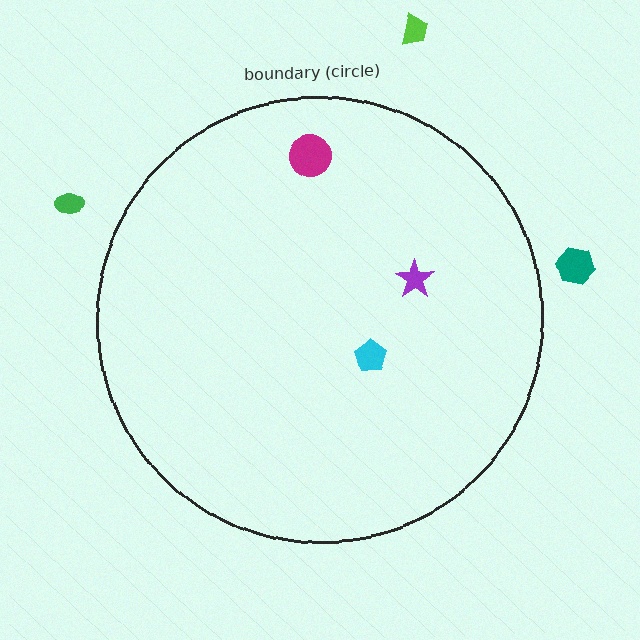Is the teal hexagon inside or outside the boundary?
Outside.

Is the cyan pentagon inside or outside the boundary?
Inside.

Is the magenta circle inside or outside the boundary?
Inside.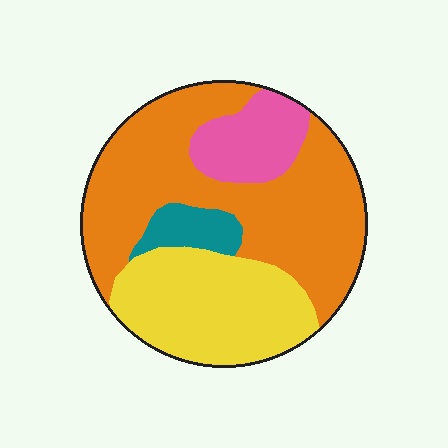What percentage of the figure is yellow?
Yellow covers about 30% of the figure.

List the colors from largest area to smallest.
From largest to smallest: orange, yellow, pink, teal.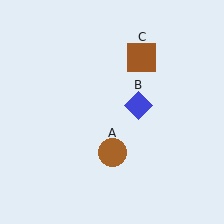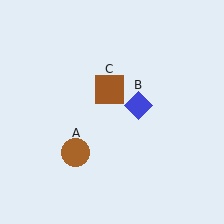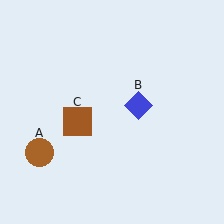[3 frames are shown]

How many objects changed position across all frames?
2 objects changed position: brown circle (object A), brown square (object C).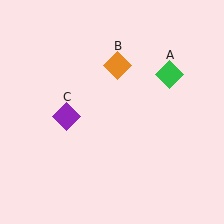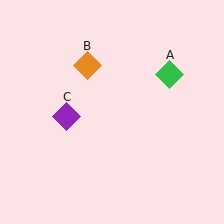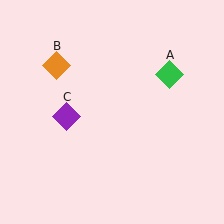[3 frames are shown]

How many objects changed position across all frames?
1 object changed position: orange diamond (object B).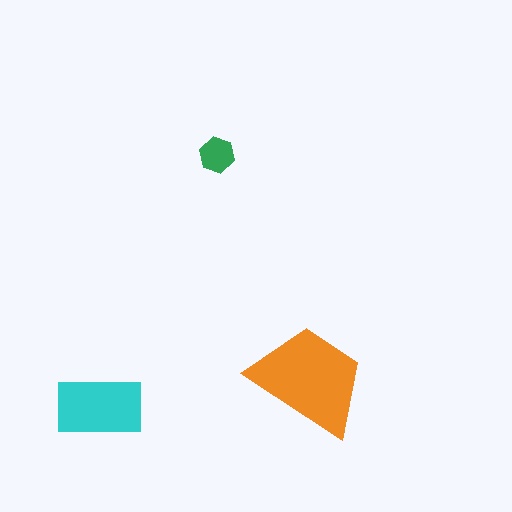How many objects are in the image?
There are 3 objects in the image.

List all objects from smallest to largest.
The green hexagon, the cyan rectangle, the orange trapezoid.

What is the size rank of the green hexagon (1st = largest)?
3rd.